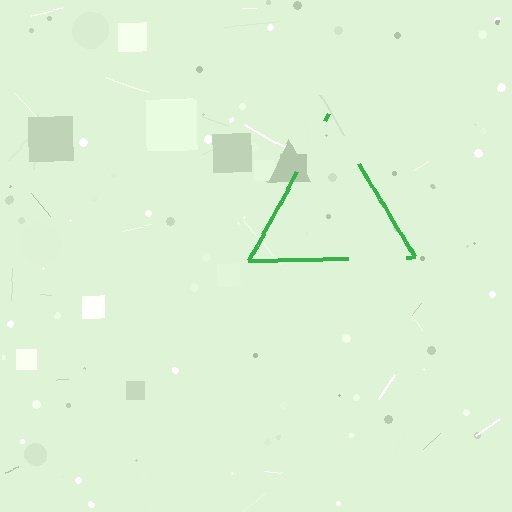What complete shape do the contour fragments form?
The contour fragments form a triangle.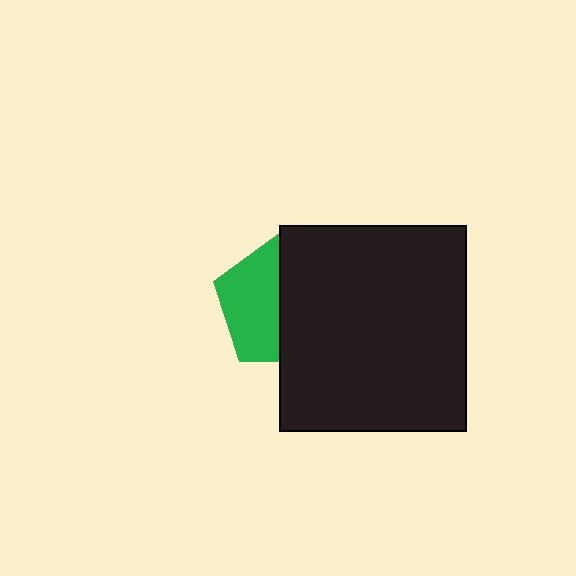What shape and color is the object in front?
The object in front is a black rectangle.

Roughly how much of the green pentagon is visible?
About half of it is visible (roughly 48%).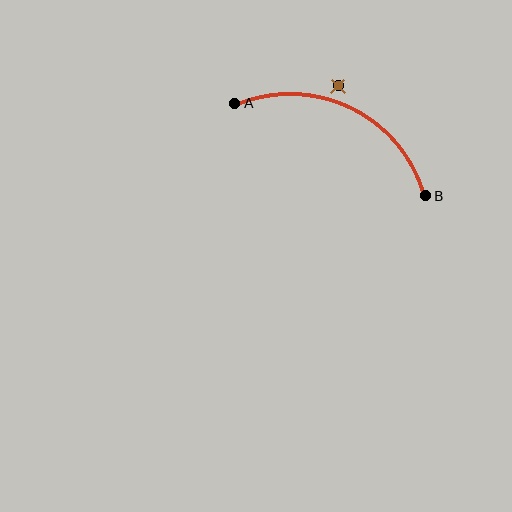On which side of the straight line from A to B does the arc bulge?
The arc bulges above the straight line connecting A and B.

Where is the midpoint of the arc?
The arc midpoint is the point on the curve farthest from the straight line joining A and B. It sits above that line.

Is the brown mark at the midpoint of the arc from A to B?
No — the brown mark does not lie on the arc at all. It sits slightly outside the curve.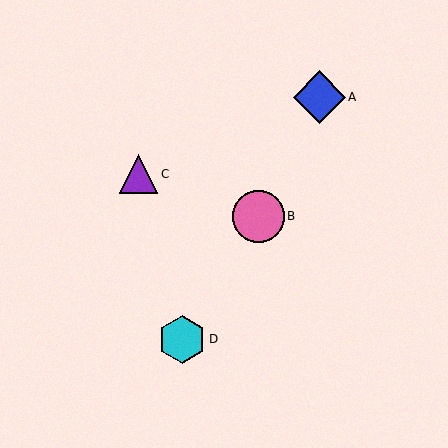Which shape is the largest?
The pink circle (labeled B) is the largest.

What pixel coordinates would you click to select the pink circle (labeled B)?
Click at (258, 216) to select the pink circle B.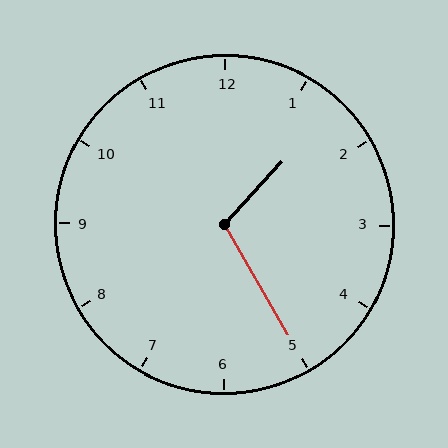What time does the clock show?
1:25.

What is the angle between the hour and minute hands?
Approximately 108 degrees.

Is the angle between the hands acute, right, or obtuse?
It is obtuse.